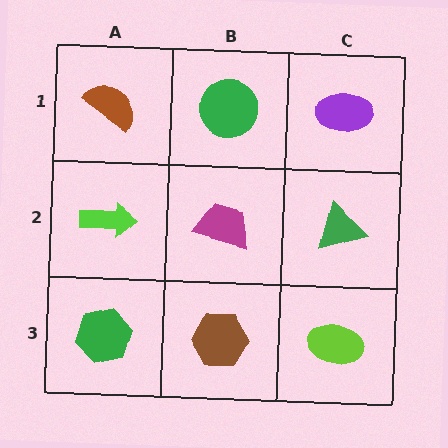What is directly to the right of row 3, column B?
A lime ellipse.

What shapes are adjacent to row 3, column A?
A lime arrow (row 2, column A), a brown hexagon (row 3, column B).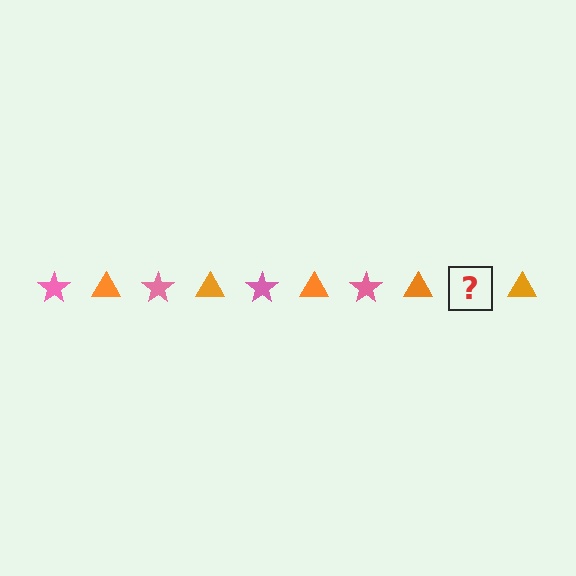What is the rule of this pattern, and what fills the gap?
The rule is that the pattern alternates between pink star and orange triangle. The gap should be filled with a pink star.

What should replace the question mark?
The question mark should be replaced with a pink star.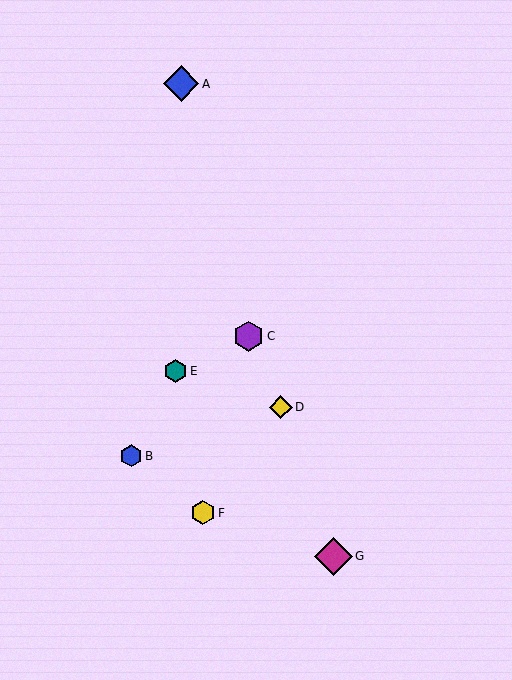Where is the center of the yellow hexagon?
The center of the yellow hexagon is at (203, 513).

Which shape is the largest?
The magenta diamond (labeled G) is the largest.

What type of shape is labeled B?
Shape B is a blue hexagon.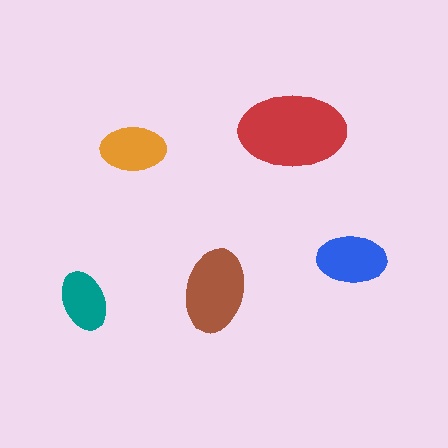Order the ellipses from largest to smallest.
the red one, the brown one, the blue one, the orange one, the teal one.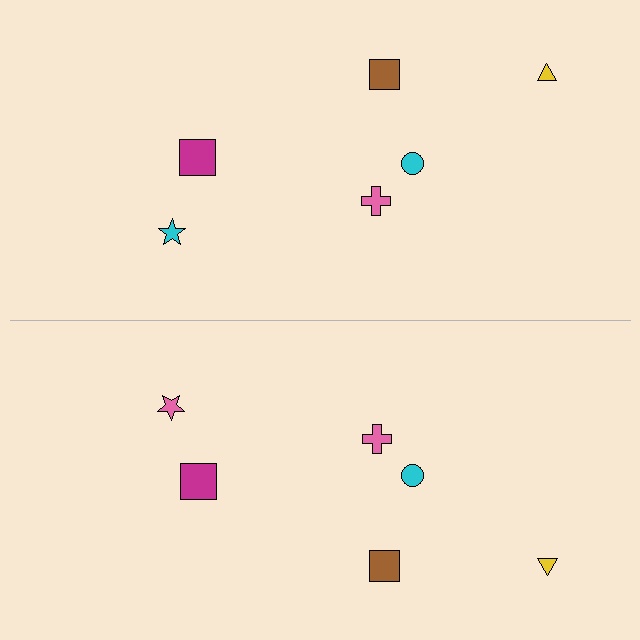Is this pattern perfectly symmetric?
No, the pattern is not perfectly symmetric. The pink star on the bottom side breaks the symmetry — its mirror counterpart is cyan.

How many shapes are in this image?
There are 12 shapes in this image.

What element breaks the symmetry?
The pink star on the bottom side breaks the symmetry — its mirror counterpart is cyan.